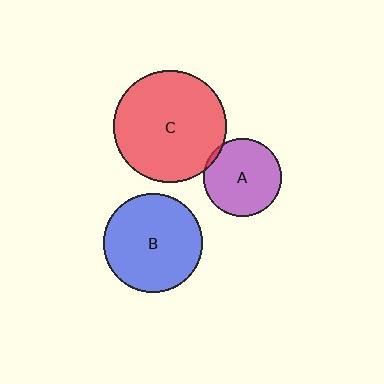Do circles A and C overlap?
Yes.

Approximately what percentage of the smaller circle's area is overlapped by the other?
Approximately 5%.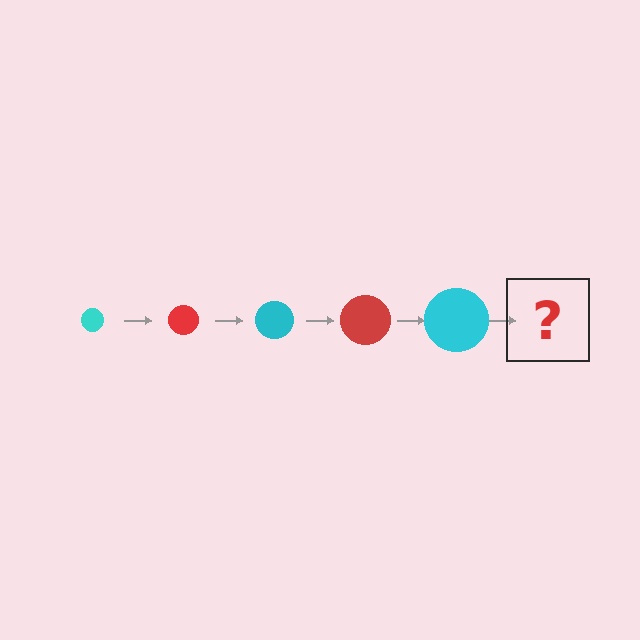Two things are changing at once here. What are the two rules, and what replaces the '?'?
The two rules are that the circle grows larger each step and the color cycles through cyan and red. The '?' should be a red circle, larger than the previous one.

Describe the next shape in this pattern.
It should be a red circle, larger than the previous one.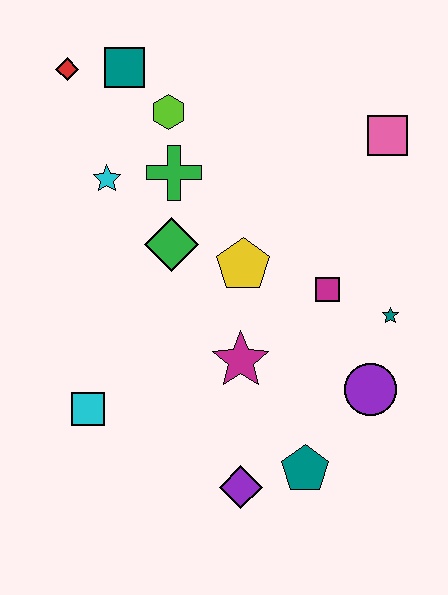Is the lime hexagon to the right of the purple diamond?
No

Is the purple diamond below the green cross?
Yes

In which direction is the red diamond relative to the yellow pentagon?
The red diamond is above the yellow pentagon.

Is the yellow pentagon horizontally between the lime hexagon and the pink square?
Yes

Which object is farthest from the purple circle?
The red diamond is farthest from the purple circle.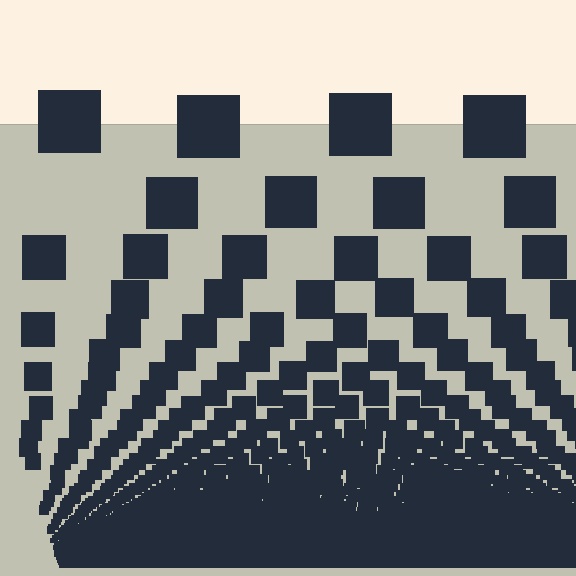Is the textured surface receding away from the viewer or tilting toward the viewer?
The surface appears to tilt toward the viewer. Texture elements get larger and sparser toward the top.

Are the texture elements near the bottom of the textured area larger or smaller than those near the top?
Smaller. The gradient is inverted — elements near the bottom are smaller and denser.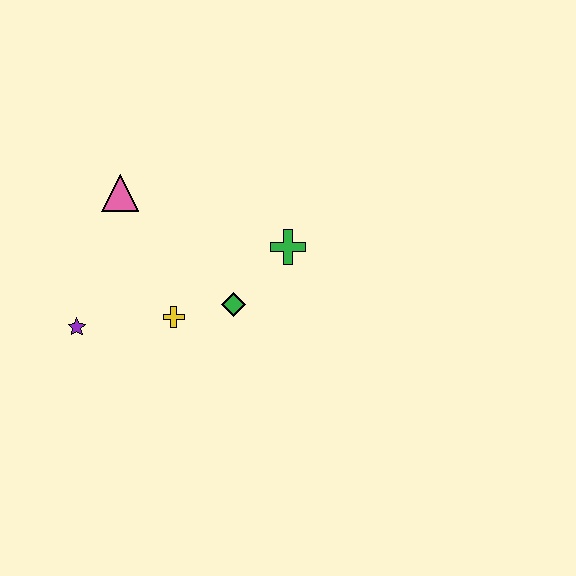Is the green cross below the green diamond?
No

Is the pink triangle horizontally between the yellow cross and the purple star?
Yes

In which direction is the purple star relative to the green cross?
The purple star is to the left of the green cross.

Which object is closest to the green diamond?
The yellow cross is closest to the green diamond.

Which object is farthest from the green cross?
The purple star is farthest from the green cross.